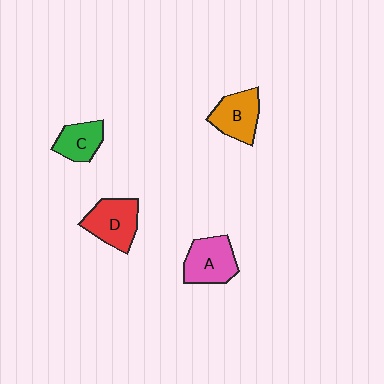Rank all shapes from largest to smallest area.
From largest to smallest: D (red), A (pink), B (orange), C (green).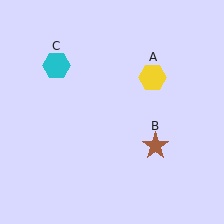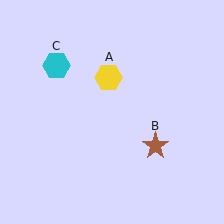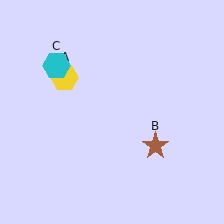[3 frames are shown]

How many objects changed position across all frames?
1 object changed position: yellow hexagon (object A).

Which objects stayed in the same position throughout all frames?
Brown star (object B) and cyan hexagon (object C) remained stationary.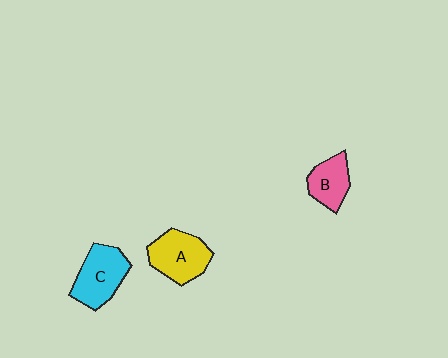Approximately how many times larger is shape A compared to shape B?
Approximately 1.4 times.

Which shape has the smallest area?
Shape B (pink).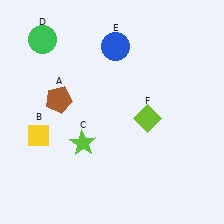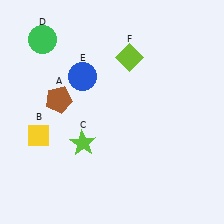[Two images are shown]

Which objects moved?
The objects that moved are: the blue circle (E), the lime diamond (F).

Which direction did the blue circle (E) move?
The blue circle (E) moved left.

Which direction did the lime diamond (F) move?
The lime diamond (F) moved up.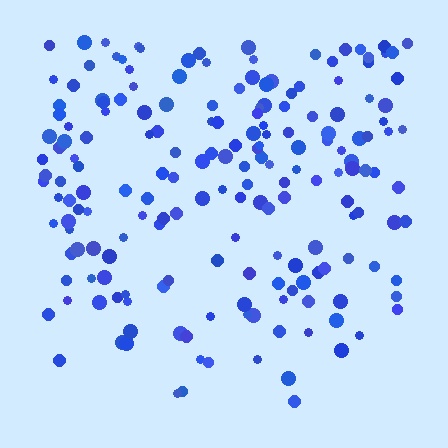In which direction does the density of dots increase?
From bottom to top, with the top side densest.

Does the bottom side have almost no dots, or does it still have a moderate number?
Still a moderate number, just noticeably fewer than the top.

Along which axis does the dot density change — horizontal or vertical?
Vertical.